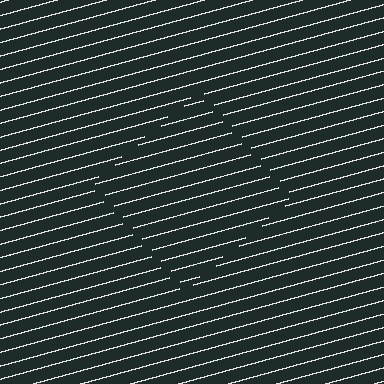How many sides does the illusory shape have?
4 sides — the line-ends trace a square.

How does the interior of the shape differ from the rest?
The interior of the shape contains the same grating, shifted by half a period — the contour is defined by the phase discontinuity where line-ends from the inner and outer gratings abut.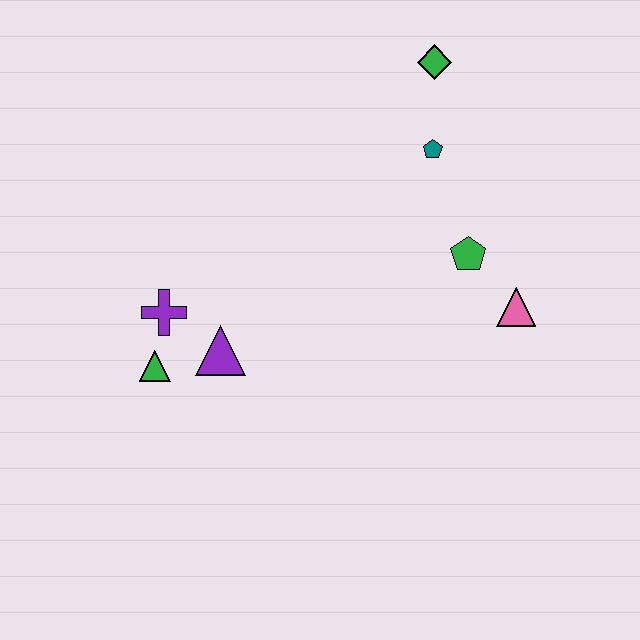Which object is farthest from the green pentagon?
The green triangle is farthest from the green pentagon.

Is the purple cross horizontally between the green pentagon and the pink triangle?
No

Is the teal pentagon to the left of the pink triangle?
Yes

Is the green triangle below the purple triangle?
Yes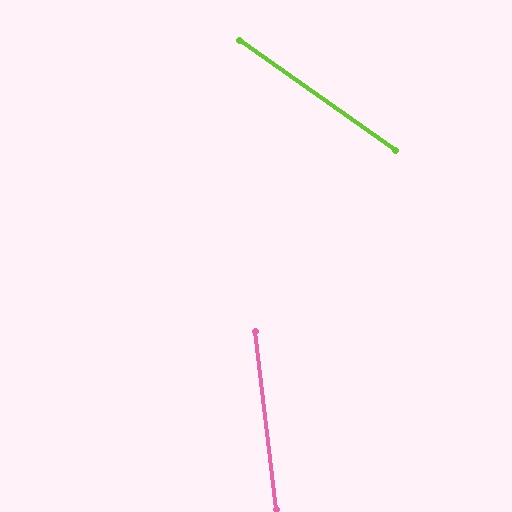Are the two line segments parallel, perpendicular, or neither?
Neither parallel nor perpendicular — they differ by about 48°.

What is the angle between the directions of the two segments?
Approximately 48 degrees.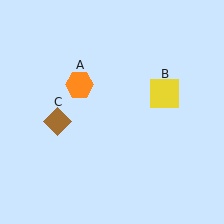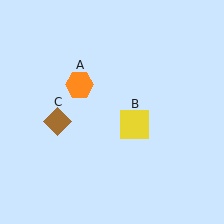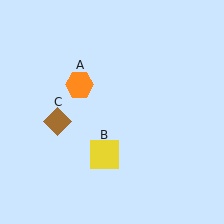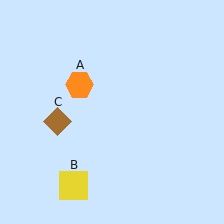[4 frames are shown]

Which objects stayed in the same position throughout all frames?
Orange hexagon (object A) and brown diamond (object C) remained stationary.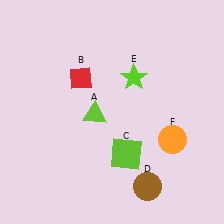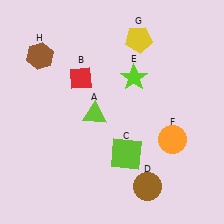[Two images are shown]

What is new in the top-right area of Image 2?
A yellow pentagon (G) was added in the top-right area of Image 2.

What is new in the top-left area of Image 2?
A brown hexagon (H) was added in the top-left area of Image 2.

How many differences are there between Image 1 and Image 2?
There are 2 differences between the two images.